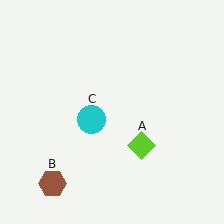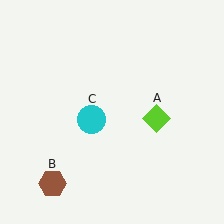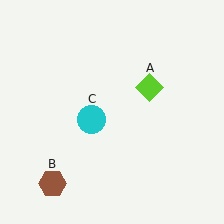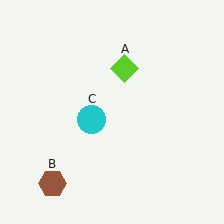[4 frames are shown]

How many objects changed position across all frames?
1 object changed position: lime diamond (object A).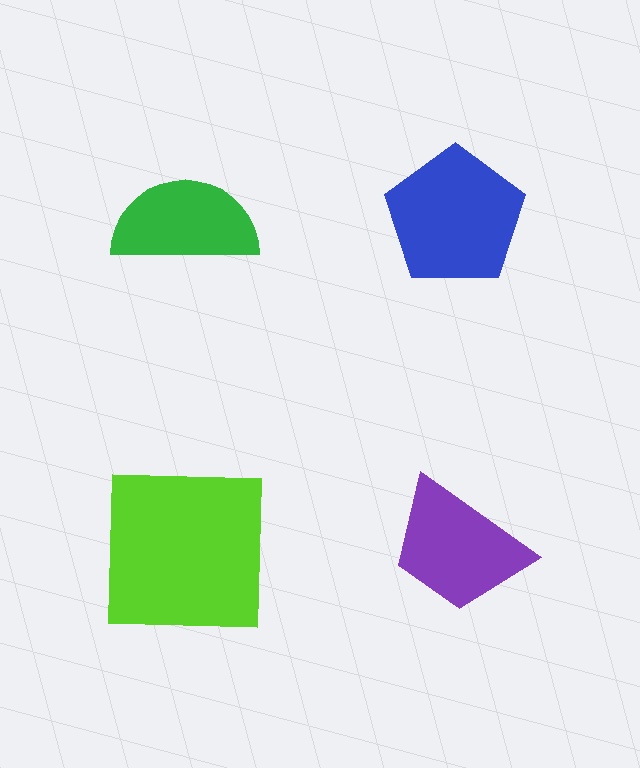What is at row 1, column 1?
A green semicircle.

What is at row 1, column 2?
A blue pentagon.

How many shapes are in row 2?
2 shapes.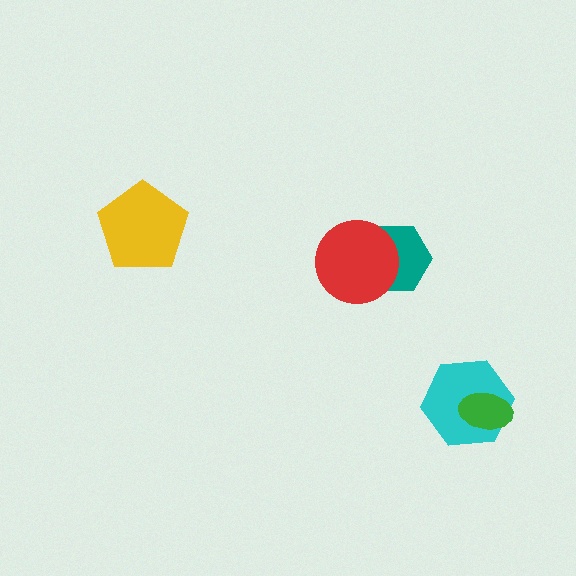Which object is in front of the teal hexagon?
The red circle is in front of the teal hexagon.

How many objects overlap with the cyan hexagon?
1 object overlaps with the cyan hexagon.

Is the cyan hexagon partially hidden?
Yes, it is partially covered by another shape.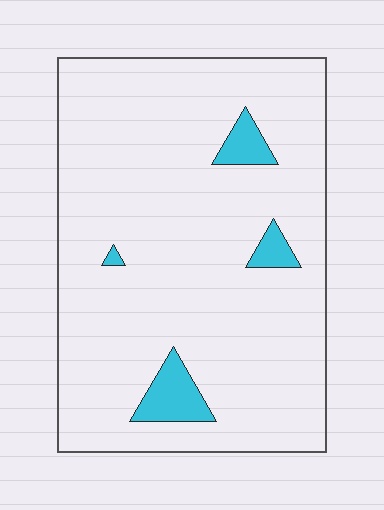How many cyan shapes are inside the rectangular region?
4.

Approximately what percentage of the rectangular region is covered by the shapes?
Approximately 5%.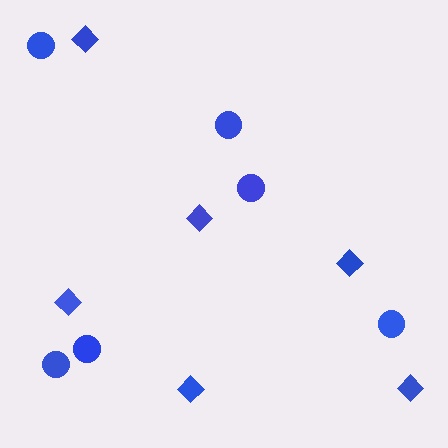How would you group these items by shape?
There are 2 groups: one group of diamonds (6) and one group of circles (6).